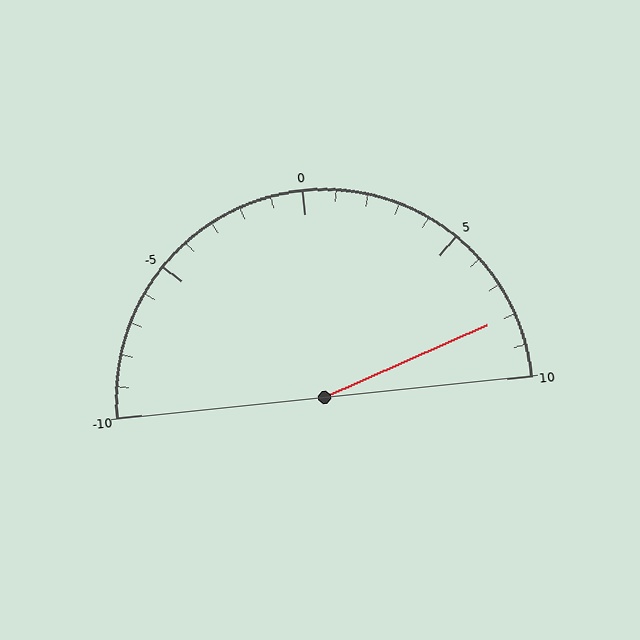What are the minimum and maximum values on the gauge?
The gauge ranges from -10 to 10.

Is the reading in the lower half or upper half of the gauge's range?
The reading is in the upper half of the range (-10 to 10).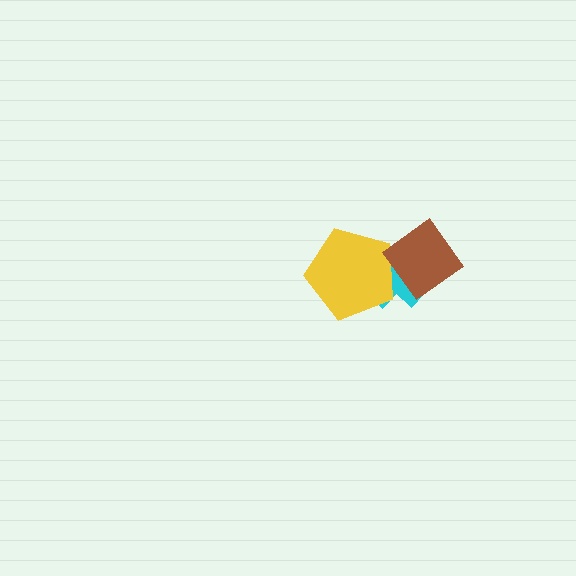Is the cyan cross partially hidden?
Yes, it is partially covered by another shape.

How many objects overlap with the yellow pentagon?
2 objects overlap with the yellow pentagon.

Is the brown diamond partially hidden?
No, no other shape covers it.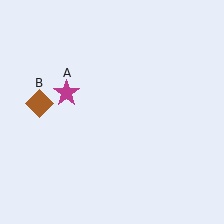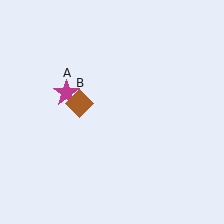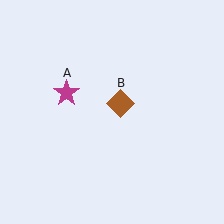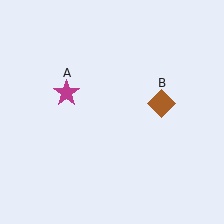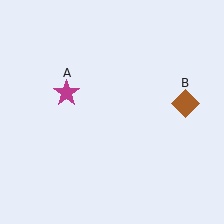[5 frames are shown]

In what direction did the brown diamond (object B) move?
The brown diamond (object B) moved right.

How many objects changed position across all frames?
1 object changed position: brown diamond (object B).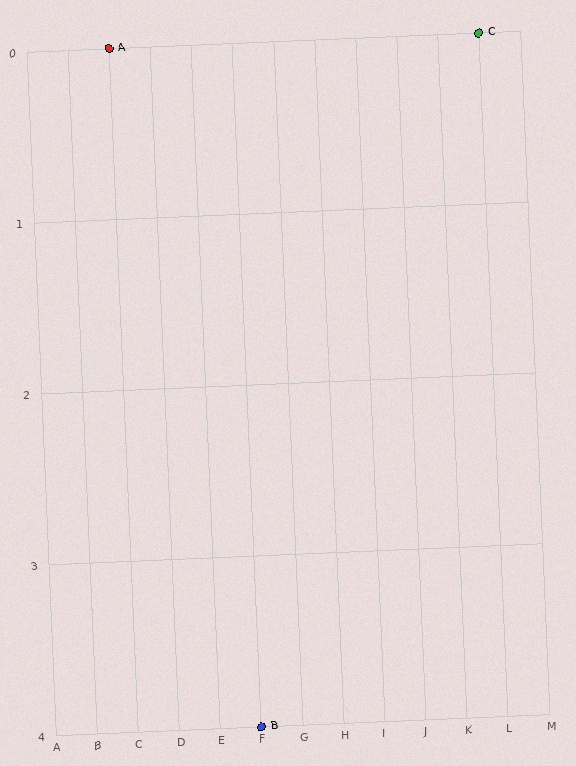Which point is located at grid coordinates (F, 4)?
Point B is at (F, 4).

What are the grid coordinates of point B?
Point B is at grid coordinates (F, 4).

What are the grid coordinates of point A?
Point A is at grid coordinates (C, 0).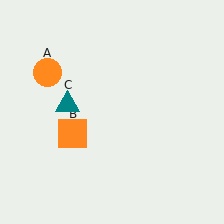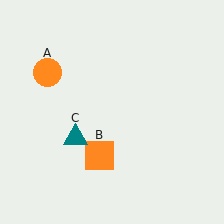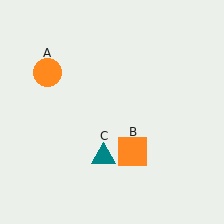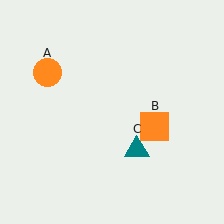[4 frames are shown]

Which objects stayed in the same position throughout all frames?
Orange circle (object A) remained stationary.